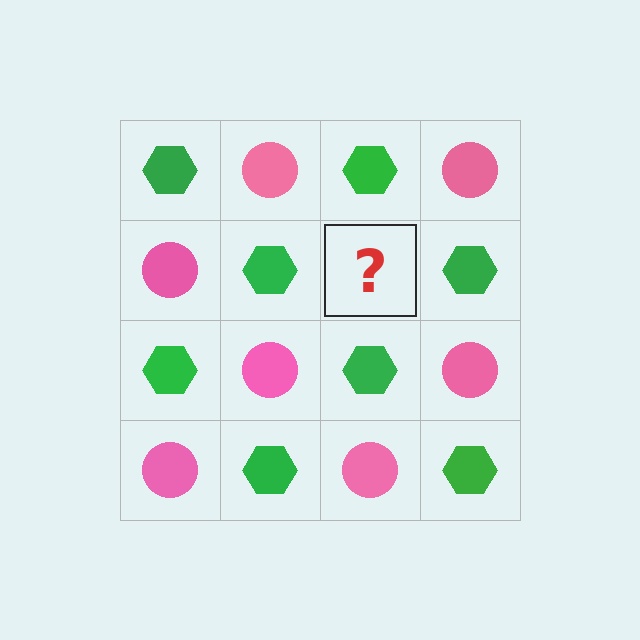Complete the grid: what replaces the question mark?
The question mark should be replaced with a pink circle.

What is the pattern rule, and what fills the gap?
The rule is that it alternates green hexagon and pink circle in a checkerboard pattern. The gap should be filled with a pink circle.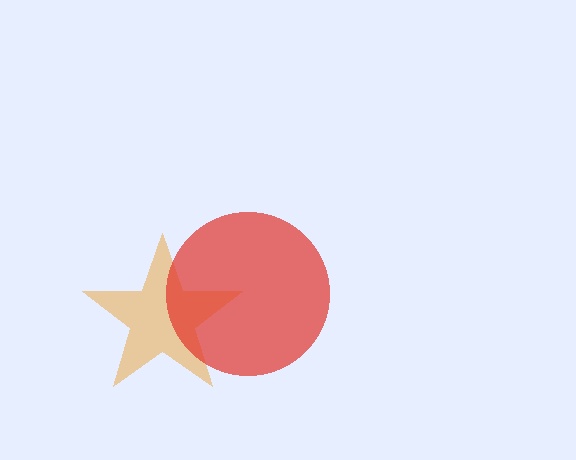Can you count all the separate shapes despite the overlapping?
Yes, there are 2 separate shapes.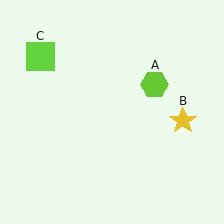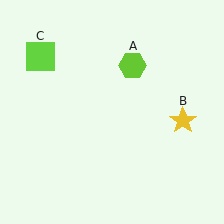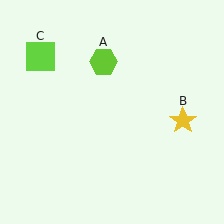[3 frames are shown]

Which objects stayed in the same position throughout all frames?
Yellow star (object B) and lime square (object C) remained stationary.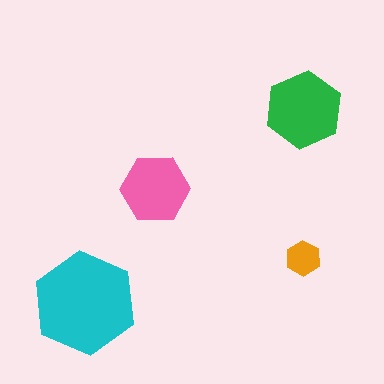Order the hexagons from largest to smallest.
the cyan one, the green one, the pink one, the orange one.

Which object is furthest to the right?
The green hexagon is rightmost.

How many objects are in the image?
There are 4 objects in the image.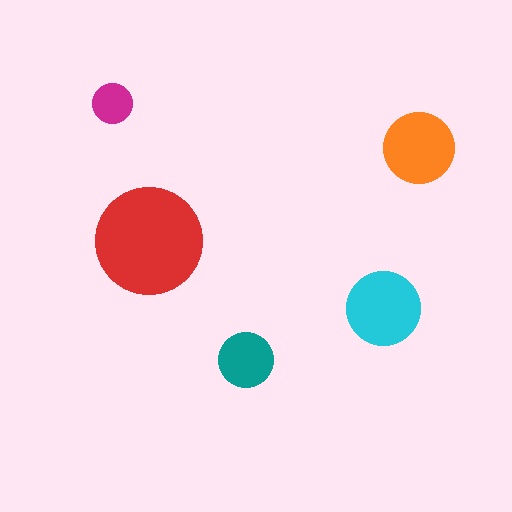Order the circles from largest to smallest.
the red one, the cyan one, the orange one, the teal one, the magenta one.